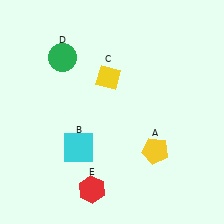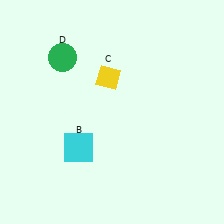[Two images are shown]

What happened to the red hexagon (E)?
The red hexagon (E) was removed in Image 2. It was in the bottom-left area of Image 1.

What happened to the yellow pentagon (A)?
The yellow pentagon (A) was removed in Image 2. It was in the bottom-right area of Image 1.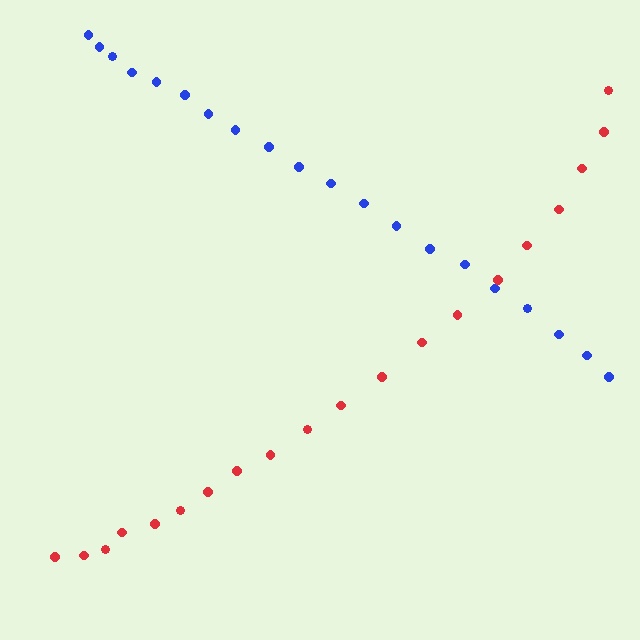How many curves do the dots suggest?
There are 2 distinct paths.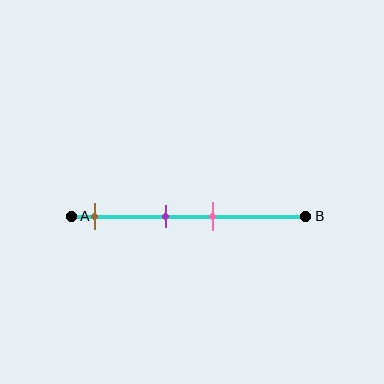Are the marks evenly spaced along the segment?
No, the marks are not evenly spaced.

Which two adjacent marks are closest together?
The purple and pink marks are the closest adjacent pair.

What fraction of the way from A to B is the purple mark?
The purple mark is approximately 40% (0.4) of the way from A to B.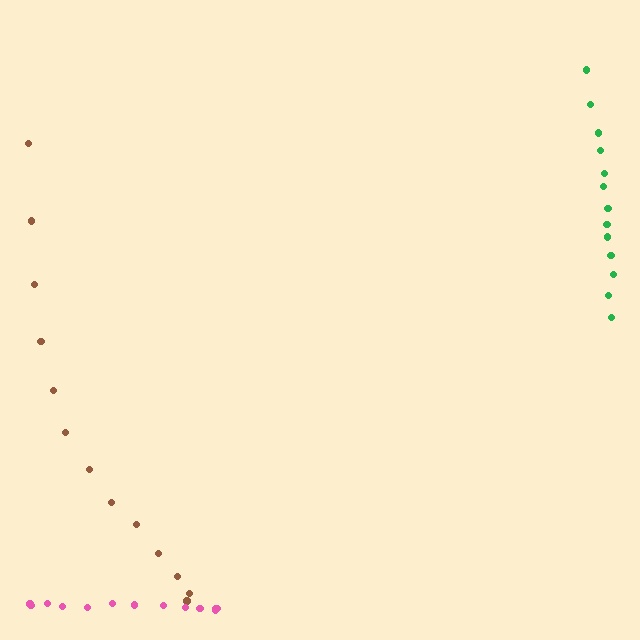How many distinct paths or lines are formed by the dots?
There are 3 distinct paths.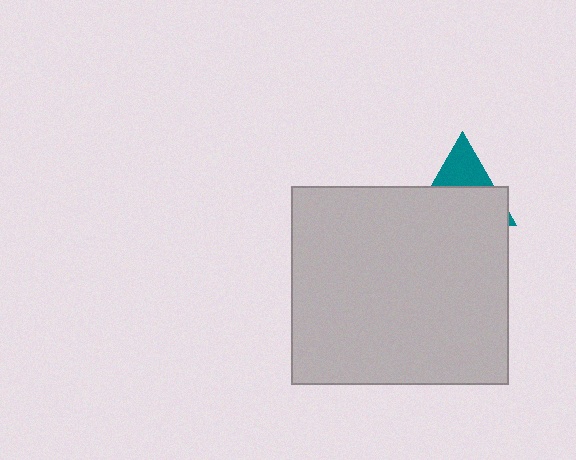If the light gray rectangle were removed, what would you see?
You would see the complete teal triangle.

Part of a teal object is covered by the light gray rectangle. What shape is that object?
It is a triangle.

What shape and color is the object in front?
The object in front is a light gray rectangle.